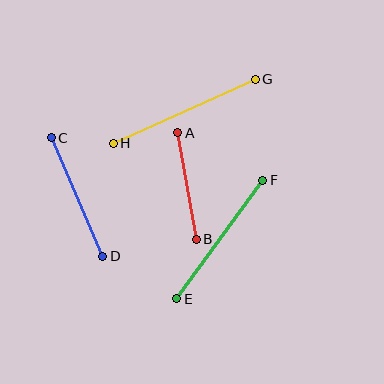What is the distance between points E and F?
The distance is approximately 147 pixels.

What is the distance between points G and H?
The distance is approximately 155 pixels.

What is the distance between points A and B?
The distance is approximately 108 pixels.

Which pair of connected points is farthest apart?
Points G and H are farthest apart.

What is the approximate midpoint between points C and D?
The midpoint is at approximately (77, 197) pixels.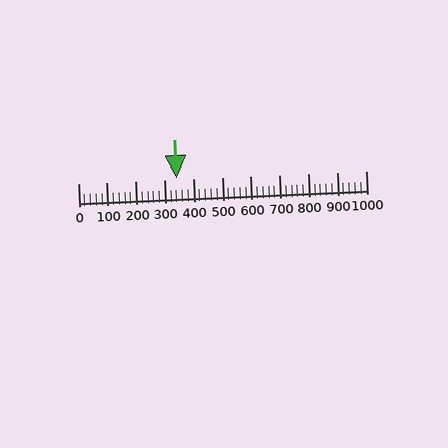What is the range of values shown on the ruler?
The ruler shows values from 0 to 1000.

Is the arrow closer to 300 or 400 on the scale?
The arrow is closer to 300.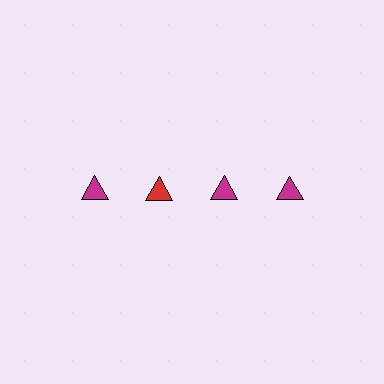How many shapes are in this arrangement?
There are 4 shapes arranged in a grid pattern.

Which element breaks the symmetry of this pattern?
The red triangle in the top row, second from left column breaks the symmetry. All other shapes are magenta triangles.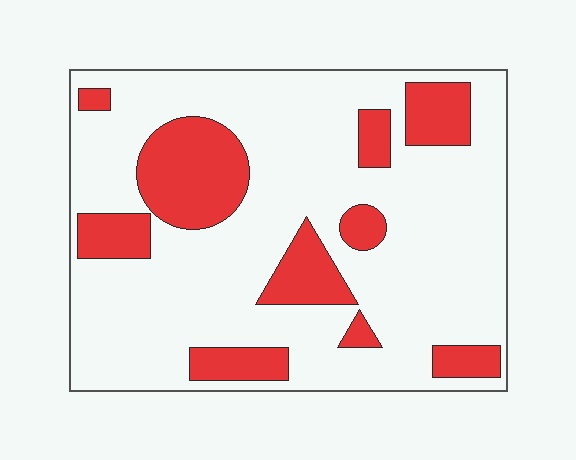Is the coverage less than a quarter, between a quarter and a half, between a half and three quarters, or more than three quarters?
Less than a quarter.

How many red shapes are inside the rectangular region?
10.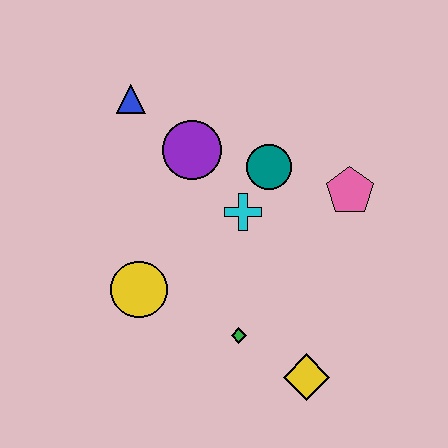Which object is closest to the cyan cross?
The teal circle is closest to the cyan cross.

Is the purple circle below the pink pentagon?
No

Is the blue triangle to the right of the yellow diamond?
No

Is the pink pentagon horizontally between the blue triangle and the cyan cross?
No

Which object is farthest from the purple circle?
The yellow diamond is farthest from the purple circle.